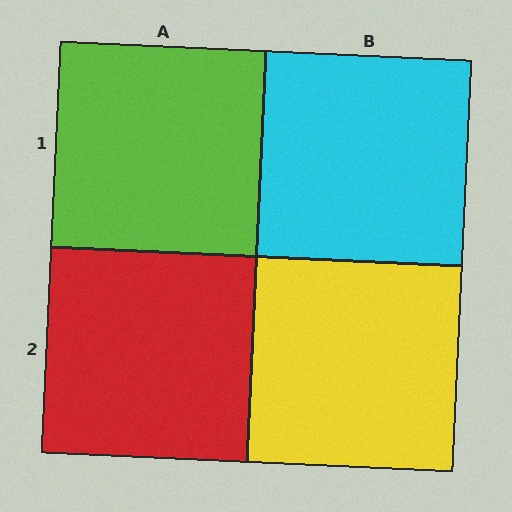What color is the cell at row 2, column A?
Red.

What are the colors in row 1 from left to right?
Lime, cyan.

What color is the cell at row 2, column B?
Yellow.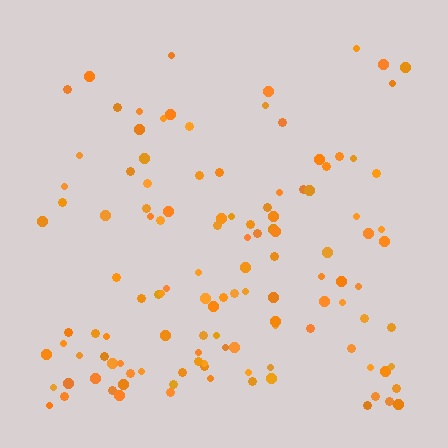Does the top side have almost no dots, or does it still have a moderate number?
Still a moderate number, just noticeably fewer than the bottom.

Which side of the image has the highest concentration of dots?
The bottom.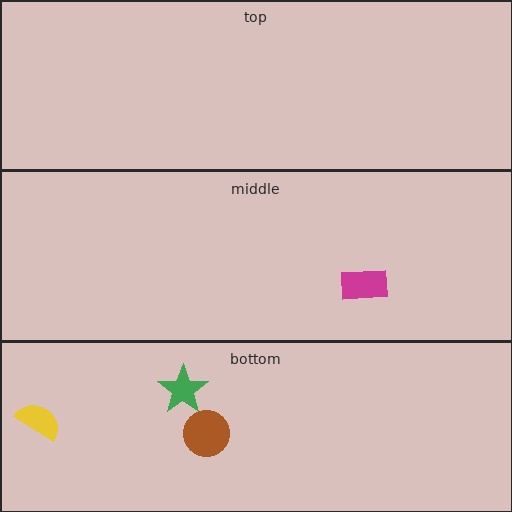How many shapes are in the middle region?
1.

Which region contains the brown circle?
The bottom region.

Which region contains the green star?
The bottom region.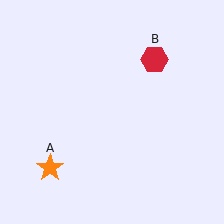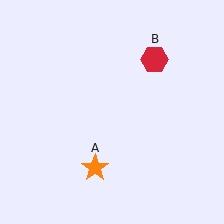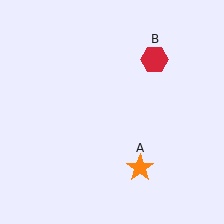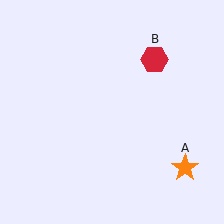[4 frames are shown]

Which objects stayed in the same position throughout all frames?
Red hexagon (object B) remained stationary.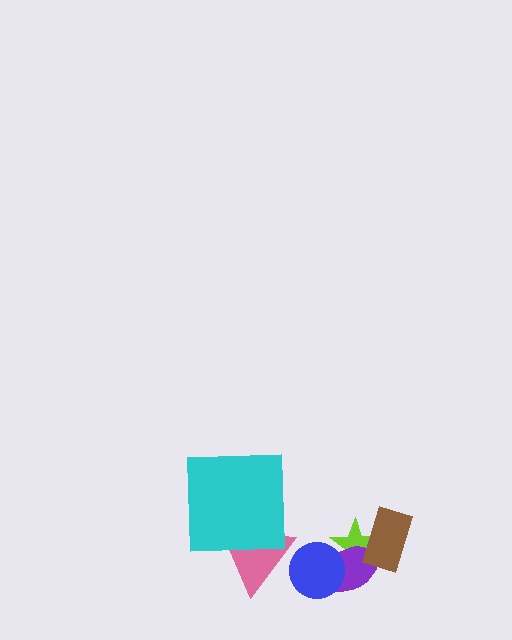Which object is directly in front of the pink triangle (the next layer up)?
The blue circle is directly in front of the pink triangle.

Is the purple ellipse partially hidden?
Yes, it is partially covered by another shape.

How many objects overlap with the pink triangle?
2 objects overlap with the pink triangle.